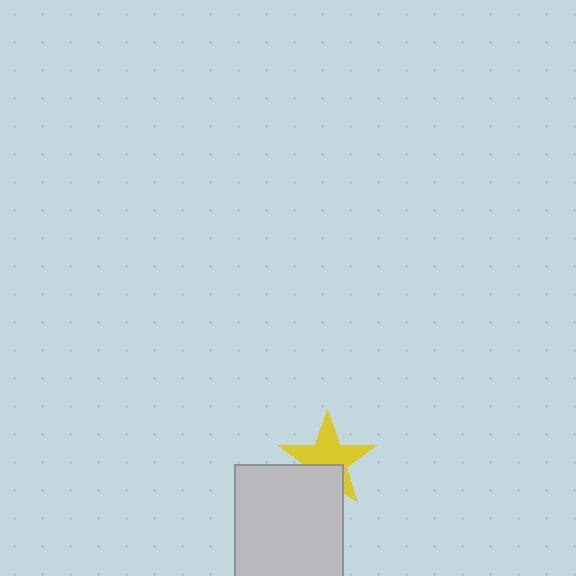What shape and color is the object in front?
The object in front is a light gray rectangle.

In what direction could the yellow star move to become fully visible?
The yellow star could move up. That would shift it out from behind the light gray rectangle entirely.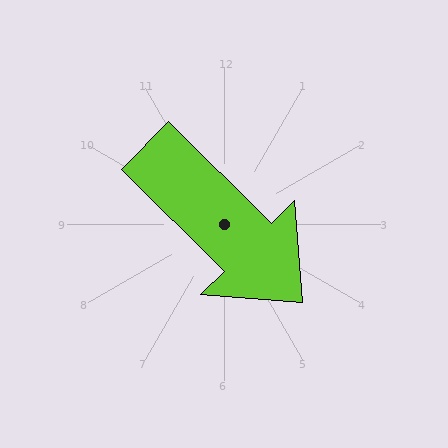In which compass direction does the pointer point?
Southeast.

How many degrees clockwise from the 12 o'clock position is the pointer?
Approximately 135 degrees.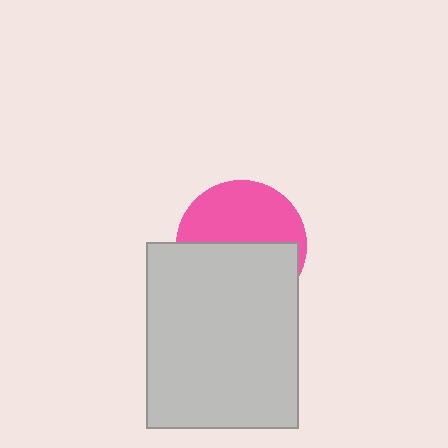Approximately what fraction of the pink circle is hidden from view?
Roughly 53% of the pink circle is hidden behind the light gray rectangle.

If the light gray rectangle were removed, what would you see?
You would see the complete pink circle.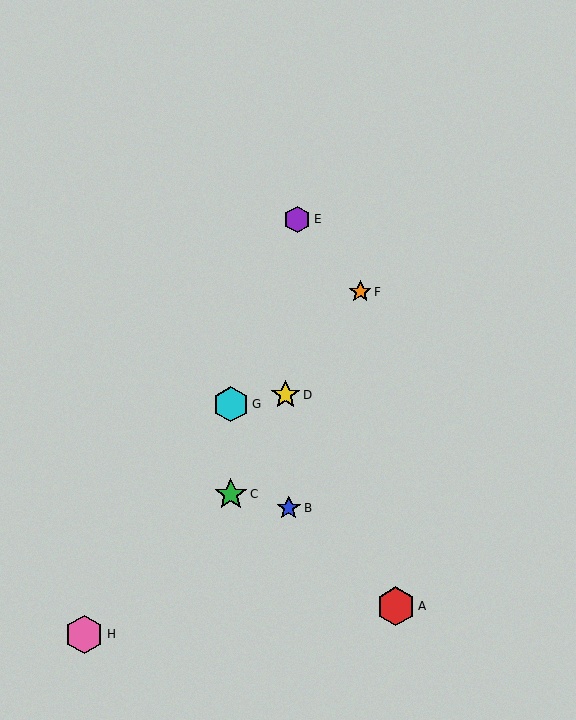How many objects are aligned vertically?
2 objects (C, G) are aligned vertically.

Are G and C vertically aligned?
Yes, both are at x≈231.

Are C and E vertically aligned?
No, C is at x≈231 and E is at x≈297.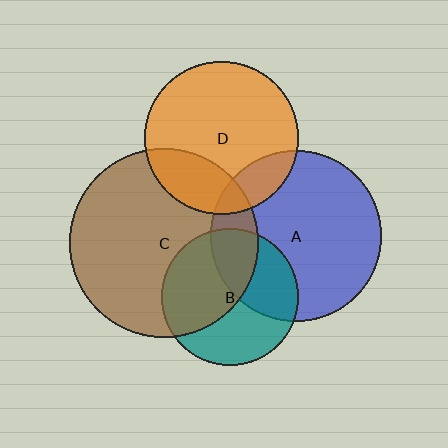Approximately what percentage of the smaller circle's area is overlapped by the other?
Approximately 15%.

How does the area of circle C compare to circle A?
Approximately 1.2 times.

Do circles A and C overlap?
Yes.